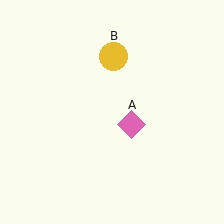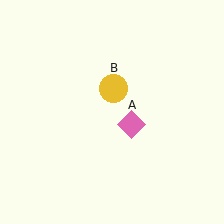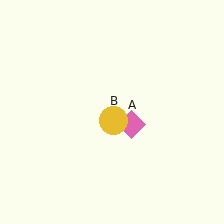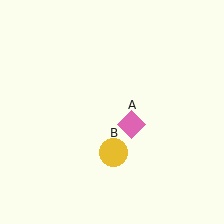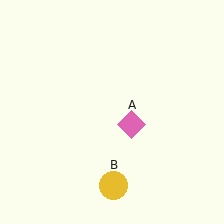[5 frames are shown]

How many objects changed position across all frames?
1 object changed position: yellow circle (object B).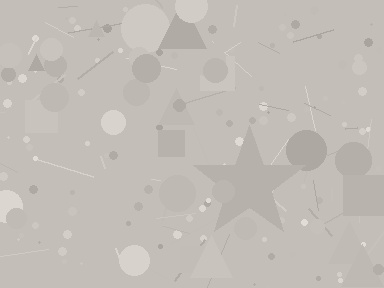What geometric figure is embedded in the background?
A star is embedded in the background.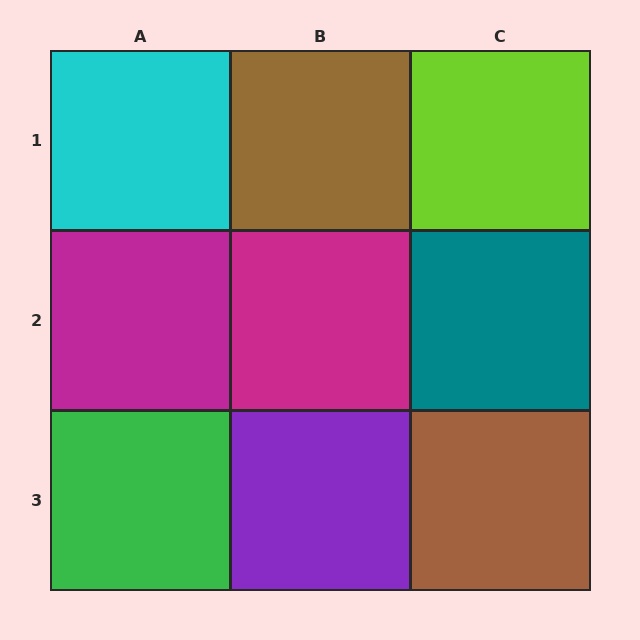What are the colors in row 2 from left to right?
Magenta, magenta, teal.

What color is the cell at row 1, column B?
Brown.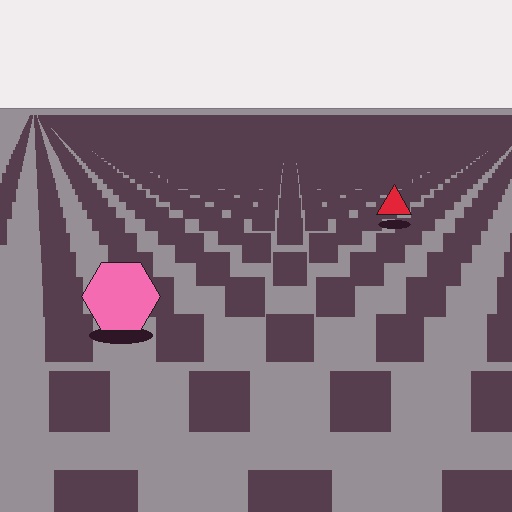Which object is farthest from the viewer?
The red triangle is farthest from the viewer. It appears smaller and the ground texture around it is denser.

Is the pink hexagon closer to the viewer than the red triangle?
Yes. The pink hexagon is closer — you can tell from the texture gradient: the ground texture is coarser near it.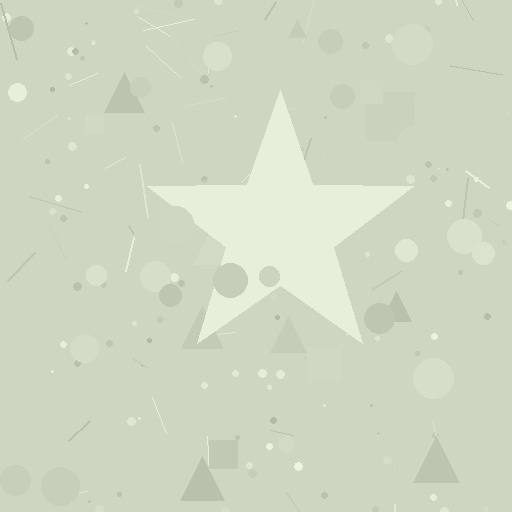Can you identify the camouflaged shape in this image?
The camouflaged shape is a star.